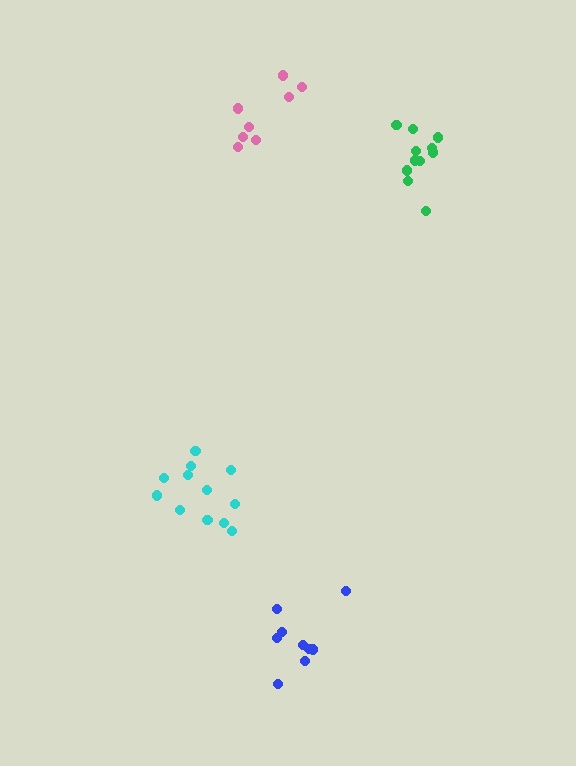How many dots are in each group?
Group 1: 11 dots, Group 2: 9 dots, Group 3: 8 dots, Group 4: 12 dots (40 total).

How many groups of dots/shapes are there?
There are 4 groups.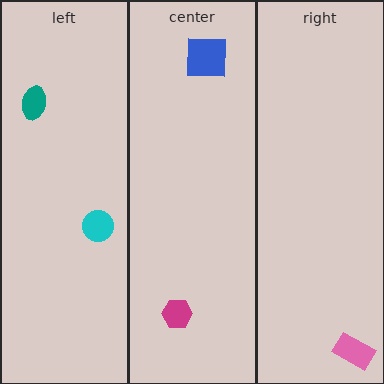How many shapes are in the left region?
2.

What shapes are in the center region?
The blue square, the magenta hexagon.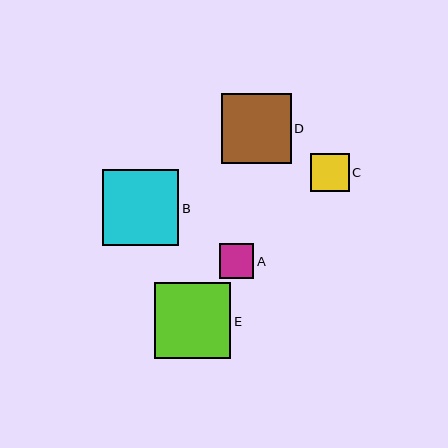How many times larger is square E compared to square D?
Square E is approximately 1.1 times the size of square D.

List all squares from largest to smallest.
From largest to smallest: E, B, D, C, A.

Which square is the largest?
Square E is the largest with a size of approximately 77 pixels.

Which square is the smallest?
Square A is the smallest with a size of approximately 34 pixels.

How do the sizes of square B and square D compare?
Square B and square D are approximately the same size.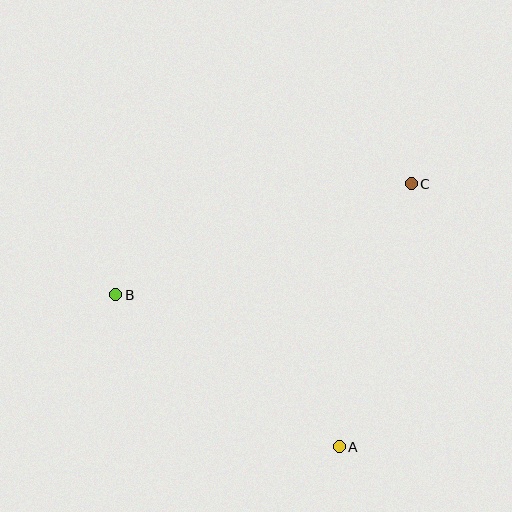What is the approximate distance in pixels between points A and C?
The distance between A and C is approximately 273 pixels.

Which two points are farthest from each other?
Points B and C are farthest from each other.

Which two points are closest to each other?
Points A and B are closest to each other.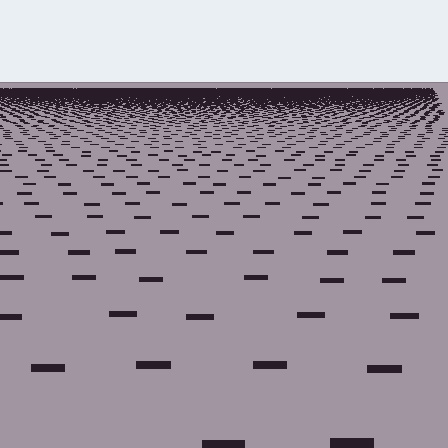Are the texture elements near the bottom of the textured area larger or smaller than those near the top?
Larger. Near the bottom, elements are closer to the viewer and appear at a bigger on-screen size.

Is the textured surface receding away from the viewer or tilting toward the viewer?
The surface is receding away from the viewer. Texture elements get smaller and denser toward the top.